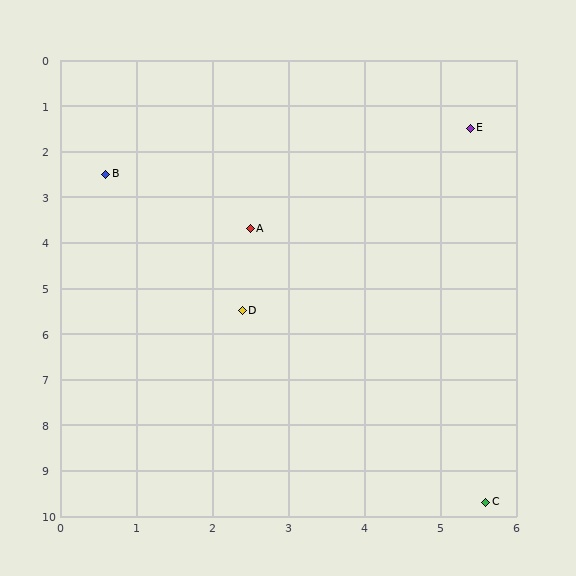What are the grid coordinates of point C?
Point C is at approximately (5.6, 9.7).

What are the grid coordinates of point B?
Point B is at approximately (0.6, 2.5).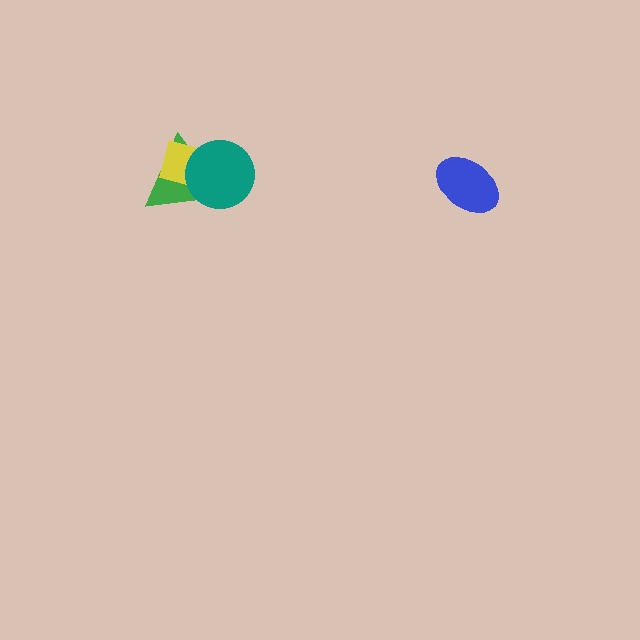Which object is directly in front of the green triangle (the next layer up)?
The yellow diamond is directly in front of the green triangle.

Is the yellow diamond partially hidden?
Yes, it is partially covered by another shape.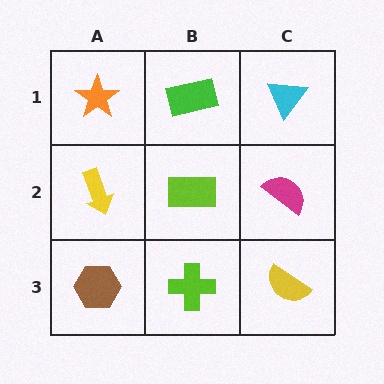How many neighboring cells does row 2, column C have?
3.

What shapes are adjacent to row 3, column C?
A magenta semicircle (row 2, column C), a lime cross (row 3, column B).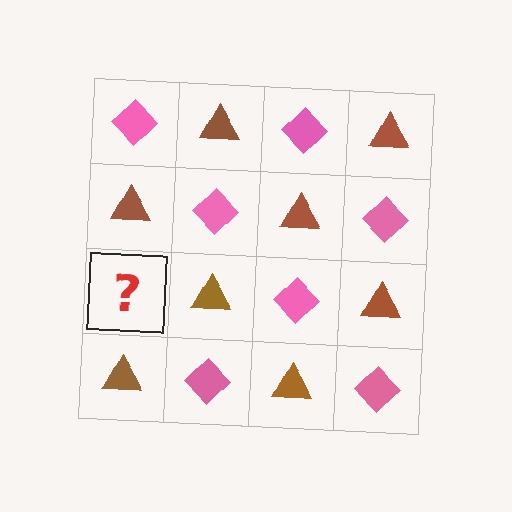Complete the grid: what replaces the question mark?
The question mark should be replaced with a pink diamond.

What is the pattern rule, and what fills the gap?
The rule is that it alternates pink diamond and brown triangle in a checkerboard pattern. The gap should be filled with a pink diamond.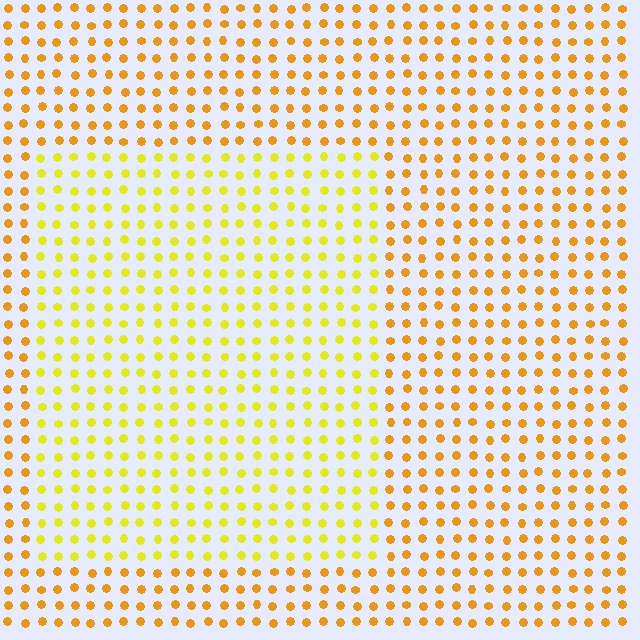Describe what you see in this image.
The image is filled with small orange elements in a uniform arrangement. A rectangle-shaped region is visible where the elements are tinted to a slightly different hue, forming a subtle color boundary.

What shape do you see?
I see a rectangle.